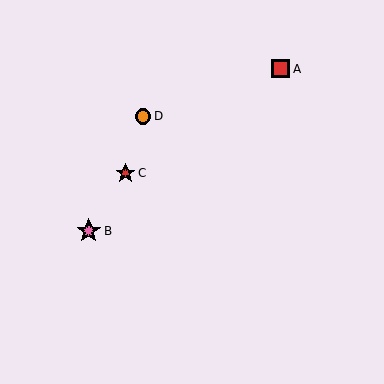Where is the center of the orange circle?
The center of the orange circle is at (143, 116).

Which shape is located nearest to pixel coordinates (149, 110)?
The orange circle (labeled D) at (143, 116) is nearest to that location.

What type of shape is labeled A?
Shape A is a red square.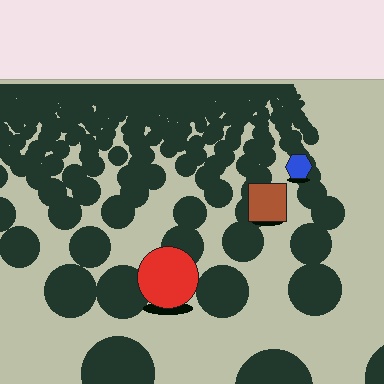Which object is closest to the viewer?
The red circle is closest. The texture marks near it are larger and more spread out.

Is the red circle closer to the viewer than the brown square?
Yes. The red circle is closer — you can tell from the texture gradient: the ground texture is coarser near it.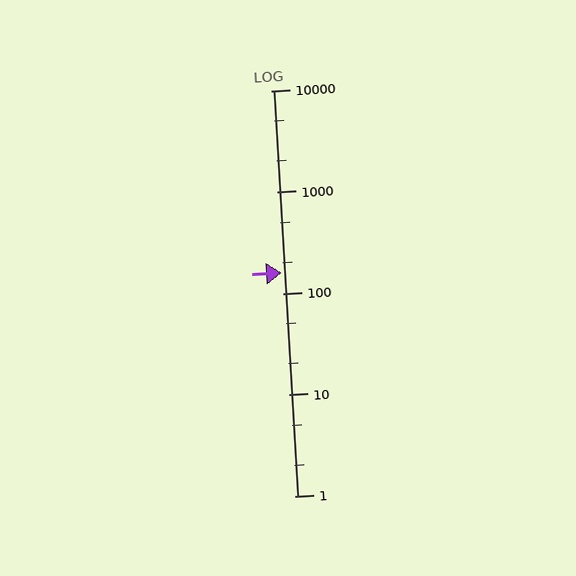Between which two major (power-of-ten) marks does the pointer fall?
The pointer is between 100 and 1000.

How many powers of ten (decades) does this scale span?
The scale spans 4 decades, from 1 to 10000.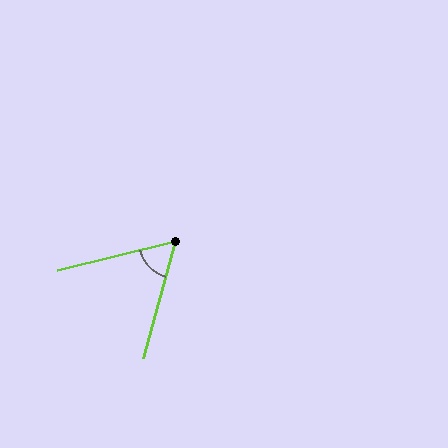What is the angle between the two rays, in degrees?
Approximately 61 degrees.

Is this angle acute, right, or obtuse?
It is acute.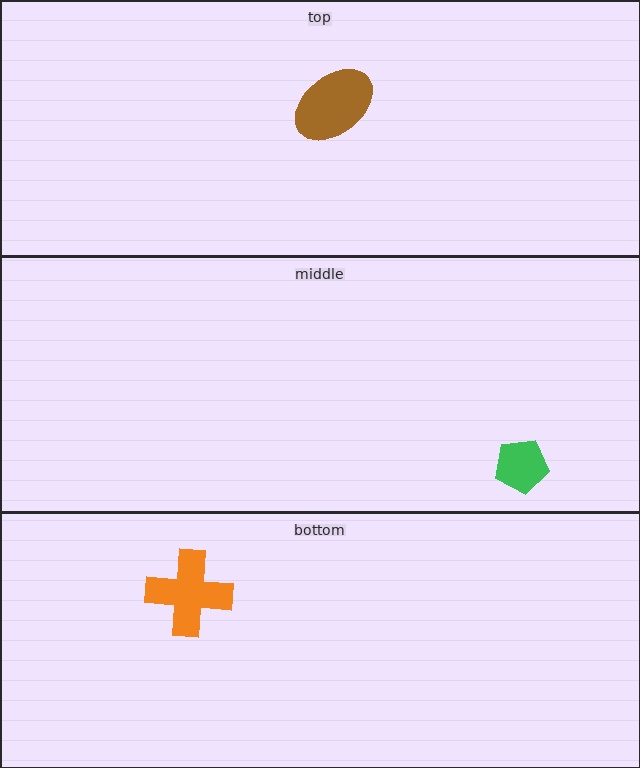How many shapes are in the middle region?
1.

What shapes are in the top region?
The brown ellipse.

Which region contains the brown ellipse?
The top region.